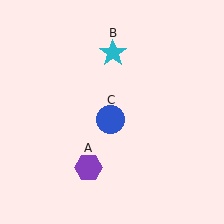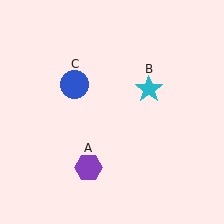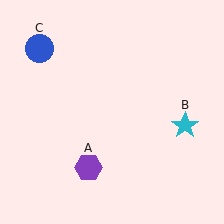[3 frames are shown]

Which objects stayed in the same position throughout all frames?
Purple hexagon (object A) remained stationary.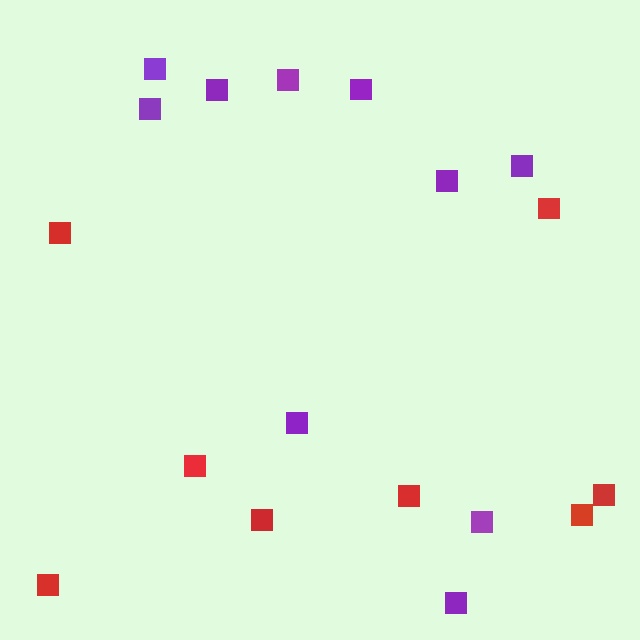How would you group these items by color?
There are 2 groups: one group of purple squares (10) and one group of red squares (8).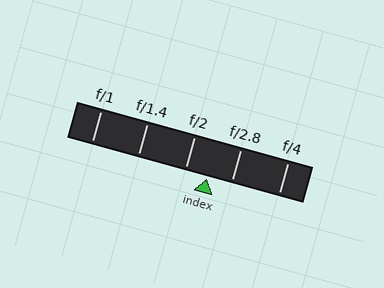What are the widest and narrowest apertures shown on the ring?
The widest aperture shown is f/1 and the narrowest is f/4.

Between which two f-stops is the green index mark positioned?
The index mark is between f/2 and f/2.8.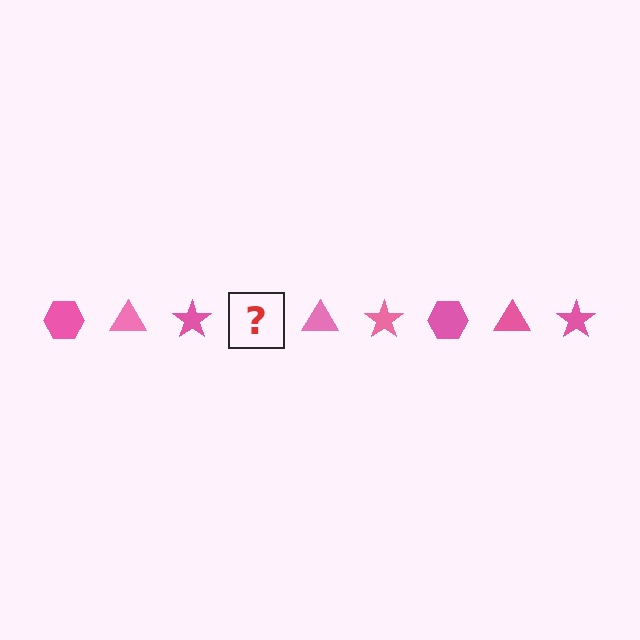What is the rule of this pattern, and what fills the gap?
The rule is that the pattern cycles through hexagon, triangle, star shapes in pink. The gap should be filled with a pink hexagon.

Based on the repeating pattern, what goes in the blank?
The blank should be a pink hexagon.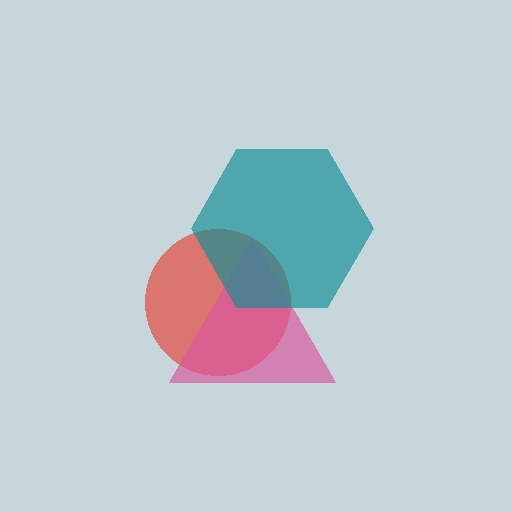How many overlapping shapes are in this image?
There are 3 overlapping shapes in the image.